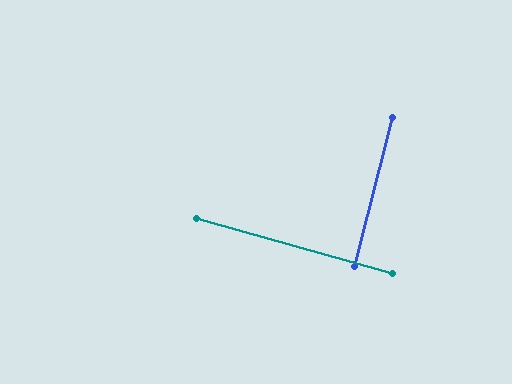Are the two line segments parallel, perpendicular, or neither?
Perpendicular — they meet at approximately 89°.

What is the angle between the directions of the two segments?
Approximately 89 degrees.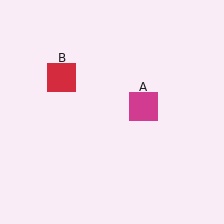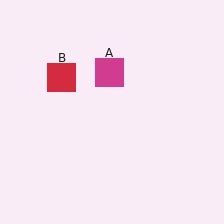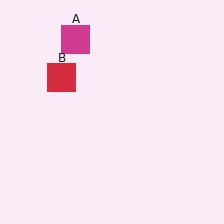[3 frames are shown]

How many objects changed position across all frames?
1 object changed position: magenta square (object A).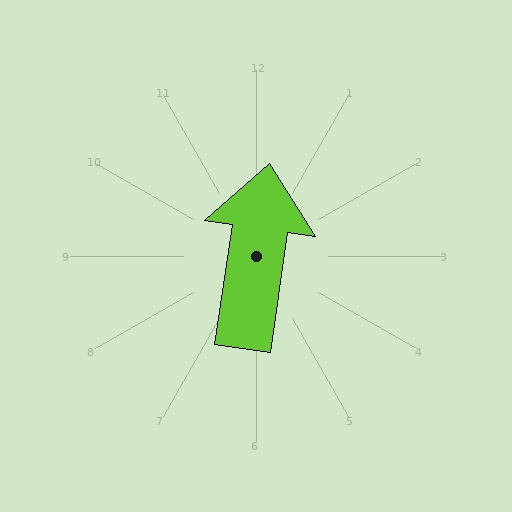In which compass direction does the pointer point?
North.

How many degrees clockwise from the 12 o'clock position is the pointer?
Approximately 8 degrees.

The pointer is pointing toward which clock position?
Roughly 12 o'clock.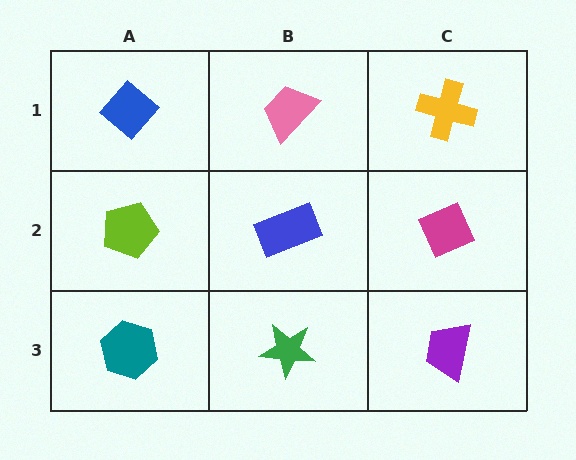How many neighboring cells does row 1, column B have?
3.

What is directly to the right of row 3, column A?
A green star.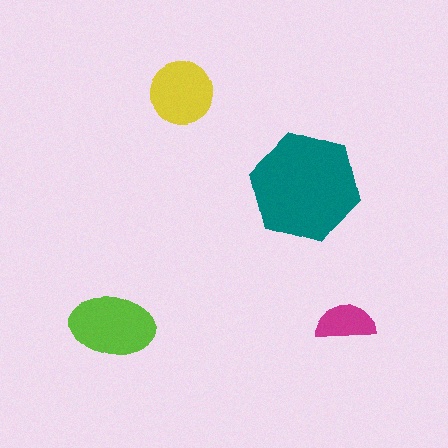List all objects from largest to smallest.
The teal hexagon, the lime ellipse, the yellow circle, the magenta semicircle.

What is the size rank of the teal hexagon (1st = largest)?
1st.